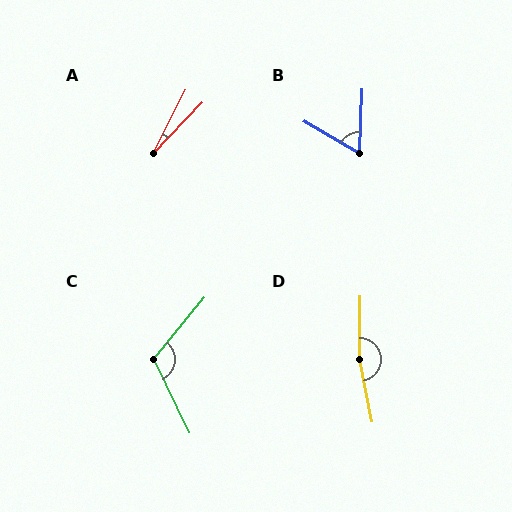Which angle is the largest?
D, at approximately 168 degrees.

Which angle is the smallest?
A, at approximately 17 degrees.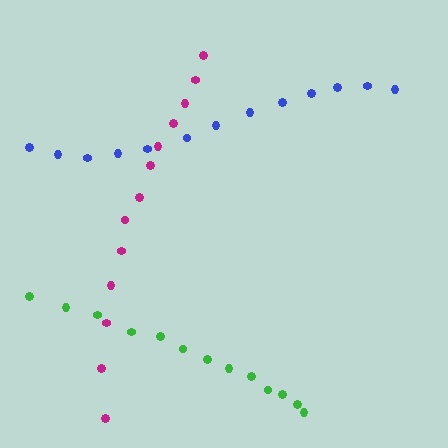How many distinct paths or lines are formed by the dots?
There are 3 distinct paths.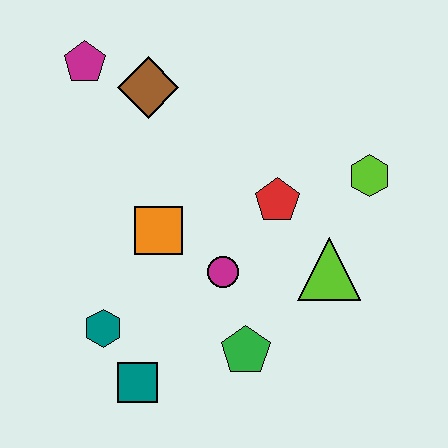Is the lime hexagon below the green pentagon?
No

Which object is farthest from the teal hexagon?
The lime hexagon is farthest from the teal hexagon.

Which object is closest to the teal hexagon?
The teal square is closest to the teal hexagon.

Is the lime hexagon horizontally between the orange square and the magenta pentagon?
No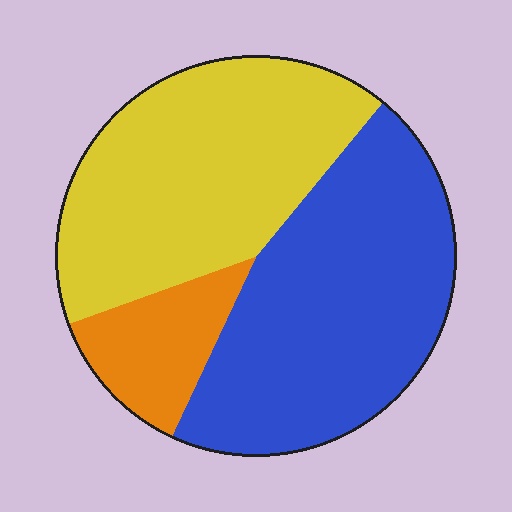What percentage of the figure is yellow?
Yellow takes up about two fifths (2/5) of the figure.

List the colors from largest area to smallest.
From largest to smallest: blue, yellow, orange.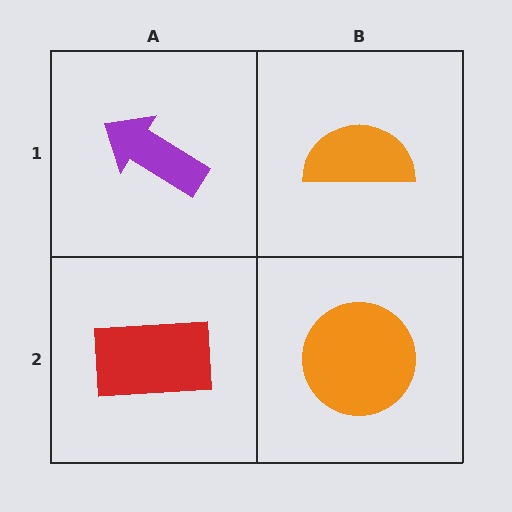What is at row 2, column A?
A red rectangle.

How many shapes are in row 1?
2 shapes.